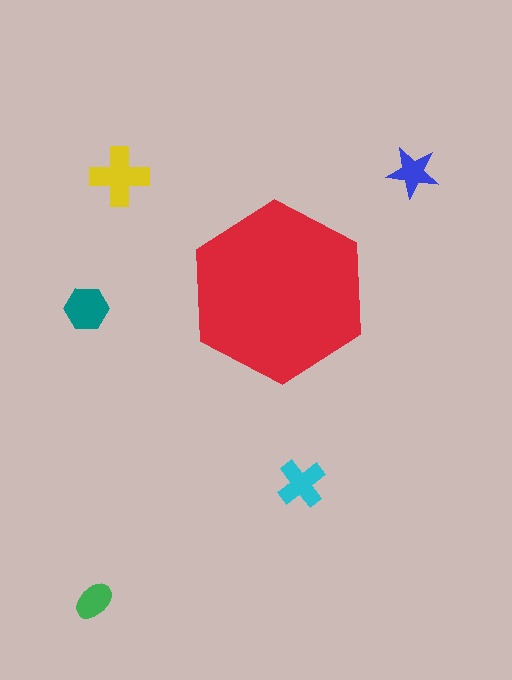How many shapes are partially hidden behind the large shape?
0 shapes are partially hidden.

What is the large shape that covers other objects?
A red hexagon.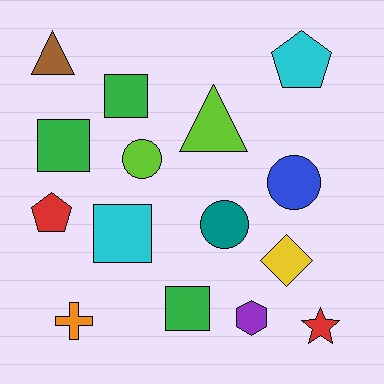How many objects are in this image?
There are 15 objects.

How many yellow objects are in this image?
There is 1 yellow object.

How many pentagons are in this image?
There are 2 pentagons.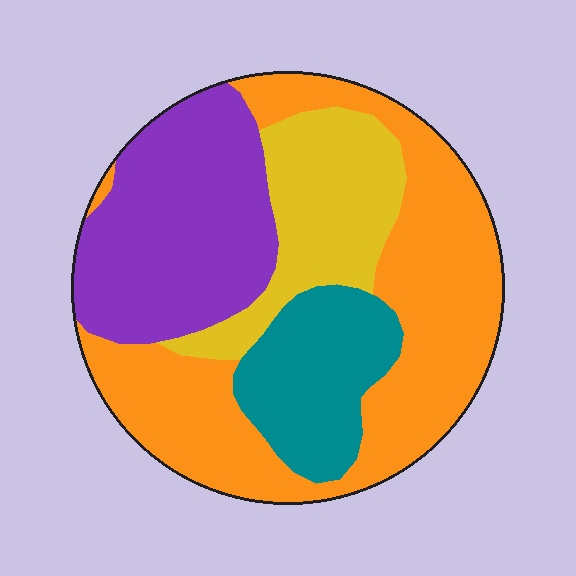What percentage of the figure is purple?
Purple takes up about one quarter (1/4) of the figure.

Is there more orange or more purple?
Orange.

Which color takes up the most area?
Orange, at roughly 40%.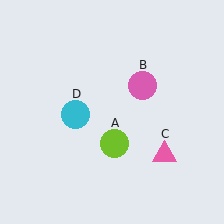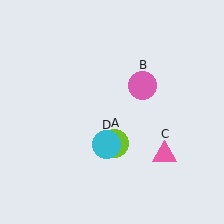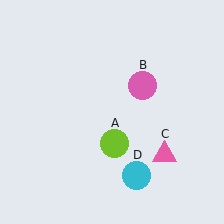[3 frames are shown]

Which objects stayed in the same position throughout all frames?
Lime circle (object A) and pink circle (object B) and pink triangle (object C) remained stationary.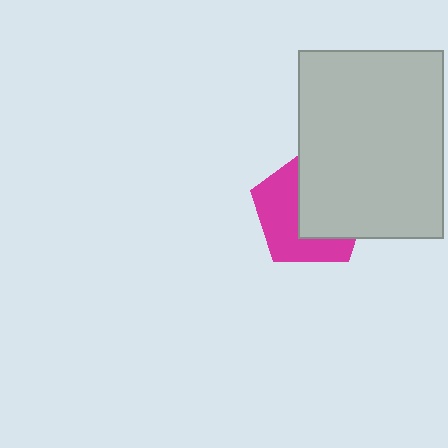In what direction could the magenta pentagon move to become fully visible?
The magenta pentagon could move left. That would shift it out from behind the light gray rectangle entirely.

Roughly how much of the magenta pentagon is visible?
About half of it is visible (roughly 47%).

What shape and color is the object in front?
The object in front is a light gray rectangle.